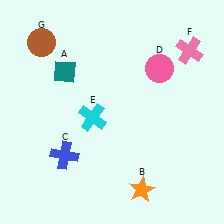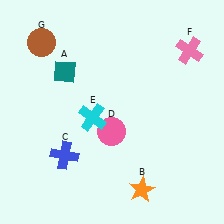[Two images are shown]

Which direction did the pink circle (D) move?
The pink circle (D) moved down.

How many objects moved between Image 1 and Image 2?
1 object moved between the two images.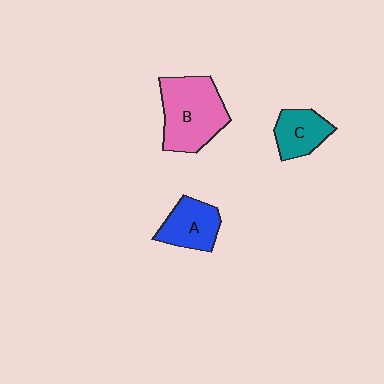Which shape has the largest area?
Shape B (pink).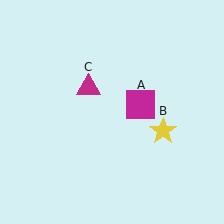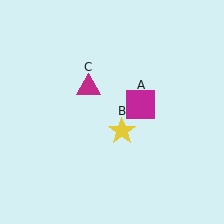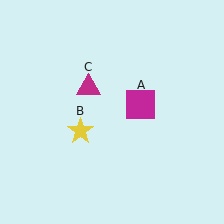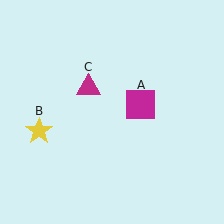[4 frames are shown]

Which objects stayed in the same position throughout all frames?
Magenta square (object A) and magenta triangle (object C) remained stationary.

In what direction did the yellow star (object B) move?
The yellow star (object B) moved left.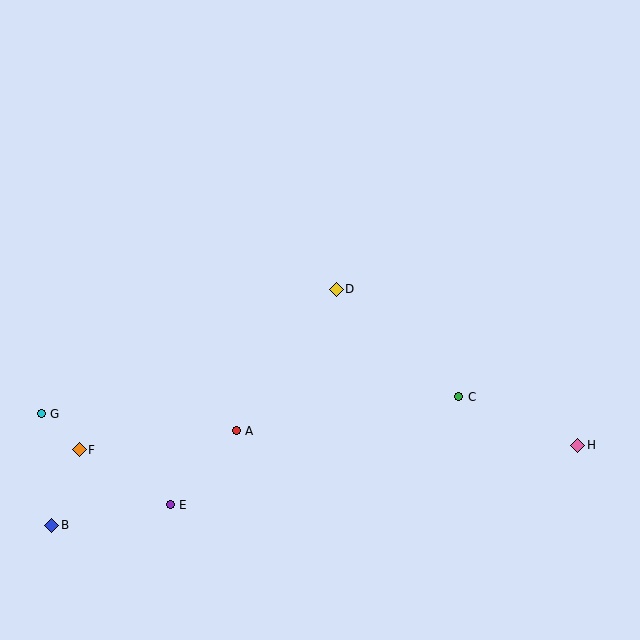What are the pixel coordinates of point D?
Point D is at (336, 289).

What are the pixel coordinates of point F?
Point F is at (79, 450).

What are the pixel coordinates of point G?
Point G is at (41, 414).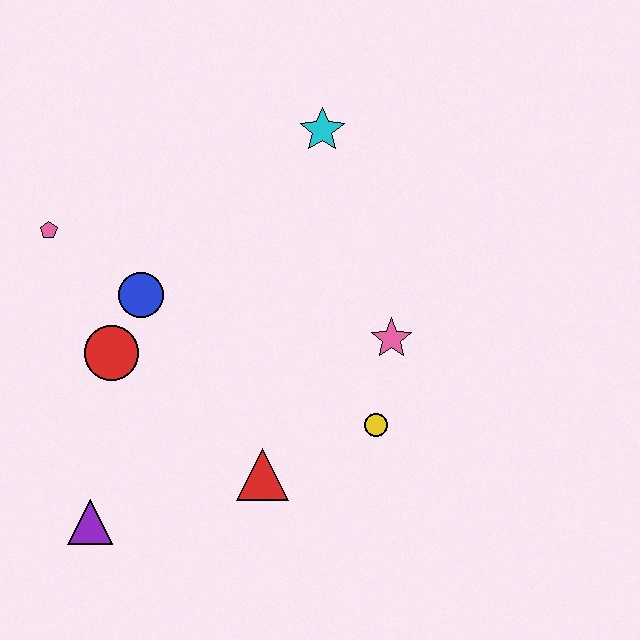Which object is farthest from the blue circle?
The yellow circle is farthest from the blue circle.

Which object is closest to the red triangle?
The yellow circle is closest to the red triangle.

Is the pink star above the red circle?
Yes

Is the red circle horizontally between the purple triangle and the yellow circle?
Yes